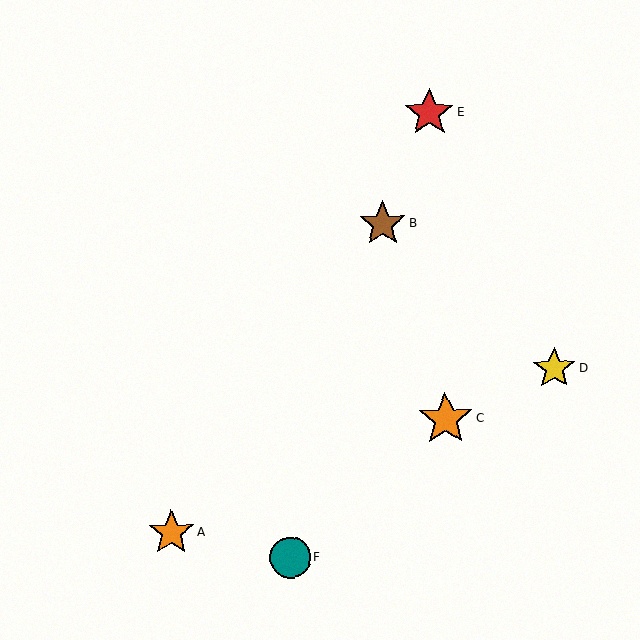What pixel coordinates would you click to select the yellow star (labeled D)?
Click at (554, 368) to select the yellow star D.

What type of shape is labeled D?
Shape D is a yellow star.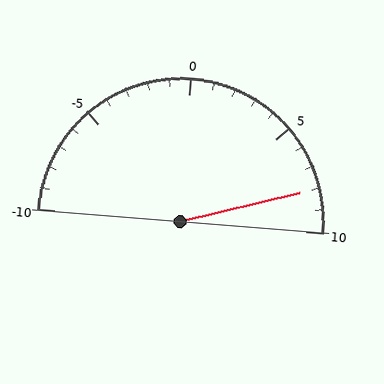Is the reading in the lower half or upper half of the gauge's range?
The reading is in the upper half of the range (-10 to 10).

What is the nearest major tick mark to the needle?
The nearest major tick mark is 10.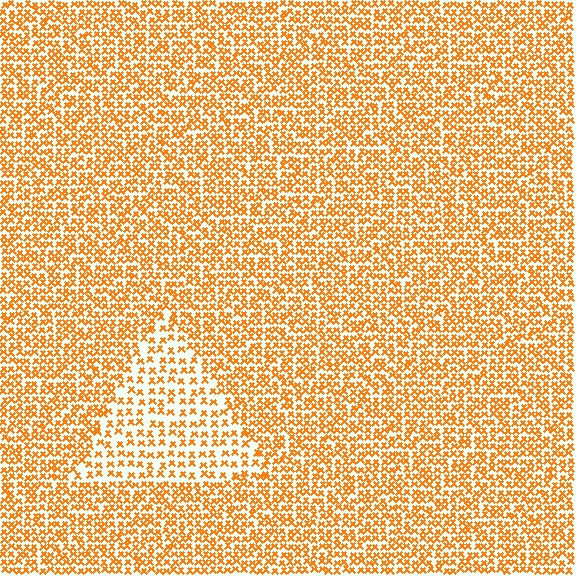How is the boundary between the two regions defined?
The boundary is defined by a change in element density (approximately 1.8x ratio). All elements are the same color, size, and shape.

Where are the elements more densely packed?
The elements are more densely packed outside the triangle boundary.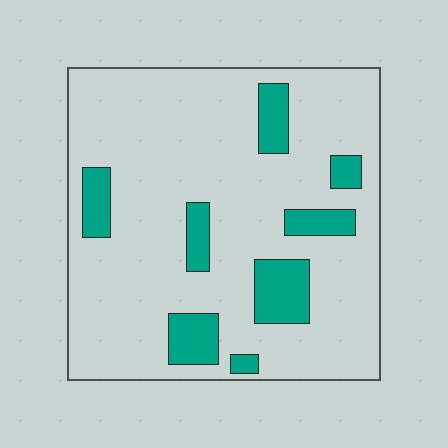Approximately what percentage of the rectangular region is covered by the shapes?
Approximately 15%.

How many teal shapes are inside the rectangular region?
8.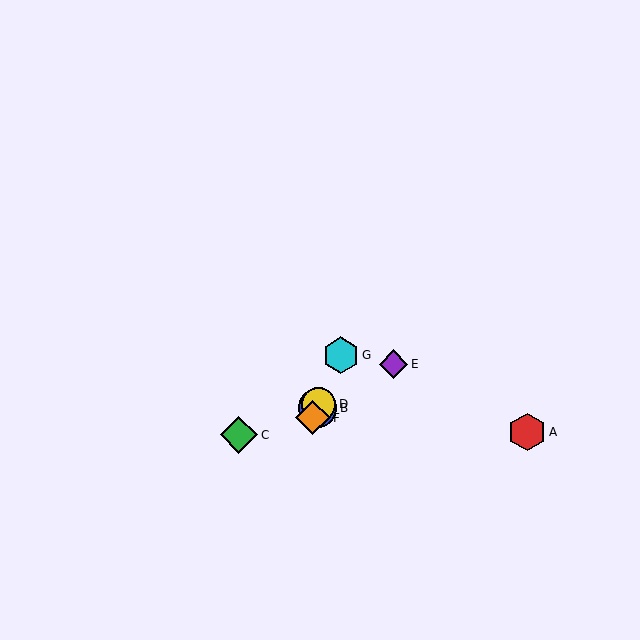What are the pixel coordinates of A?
Object A is at (527, 432).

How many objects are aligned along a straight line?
4 objects (B, D, F, G) are aligned along a straight line.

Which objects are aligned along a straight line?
Objects B, D, F, G are aligned along a straight line.